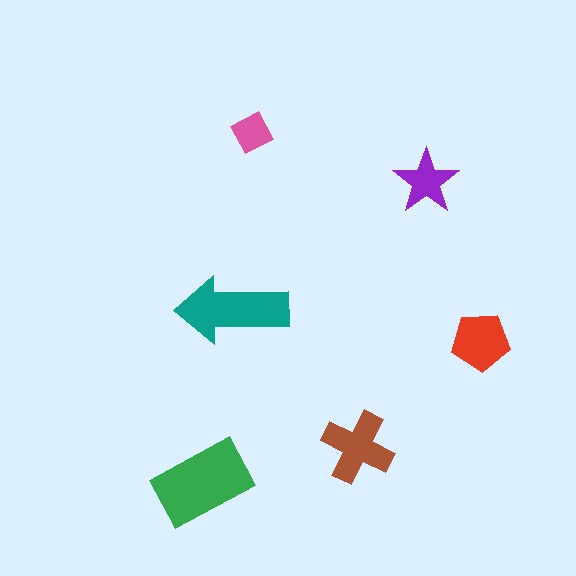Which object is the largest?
The green rectangle.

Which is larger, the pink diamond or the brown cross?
The brown cross.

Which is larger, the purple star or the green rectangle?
The green rectangle.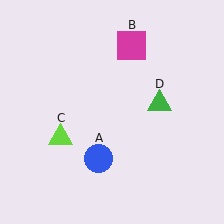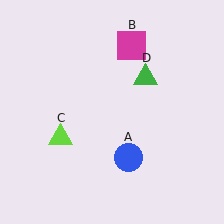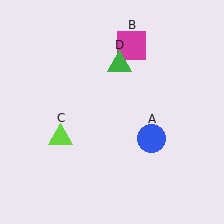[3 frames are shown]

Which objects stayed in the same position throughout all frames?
Magenta square (object B) and lime triangle (object C) remained stationary.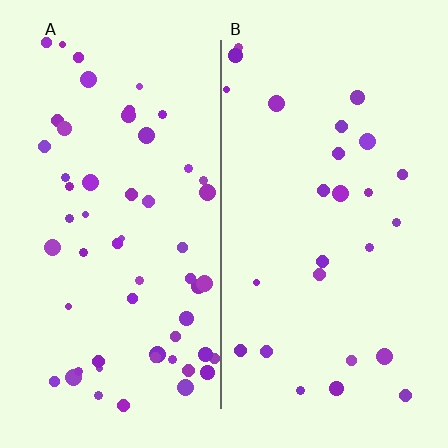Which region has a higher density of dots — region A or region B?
A (the left).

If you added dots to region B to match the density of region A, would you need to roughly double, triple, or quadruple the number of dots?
Approximately double.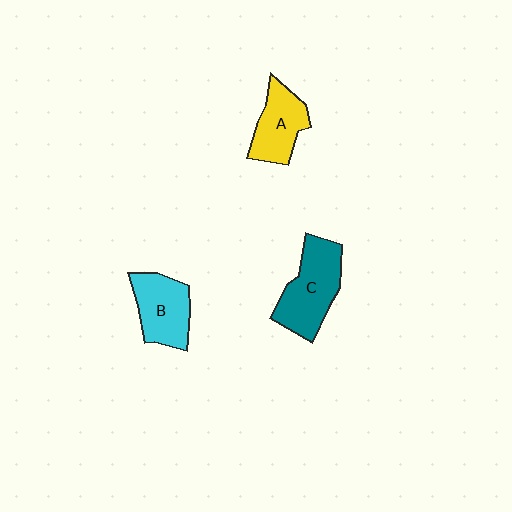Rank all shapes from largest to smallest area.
From largest to smallest: C (teal), B (cyan), A (yellow).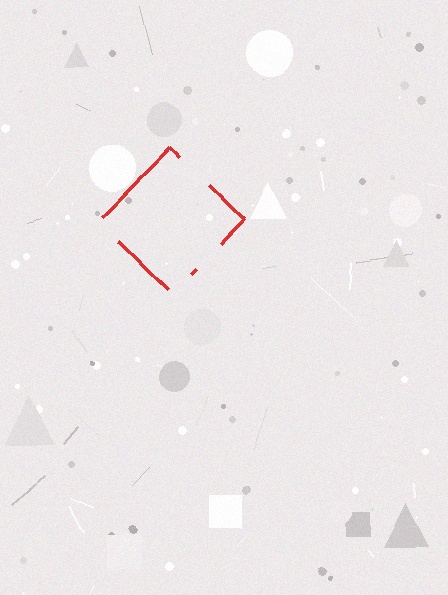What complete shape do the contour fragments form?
The contour fragments form a diamond.